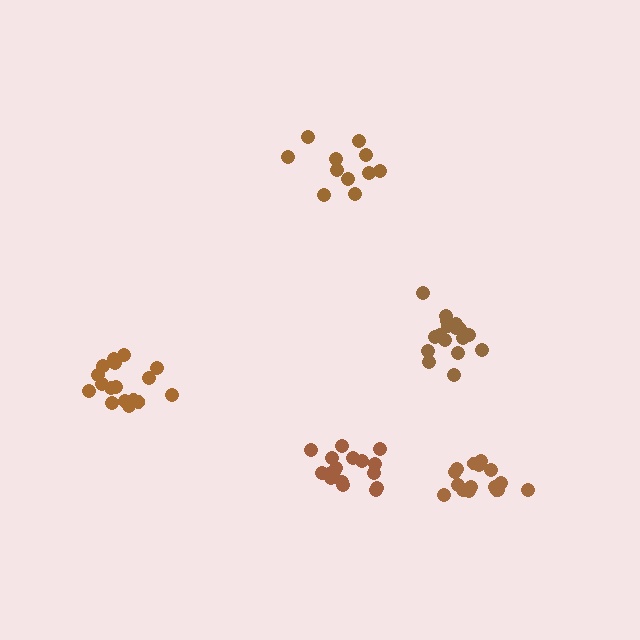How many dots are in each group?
Group 1: 17 dots, Group 2: 17 dots, Group 3: 17 dots, Group 4: 17 dots, Group 5: 11 dots (79 total).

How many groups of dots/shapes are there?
There are 5 groups.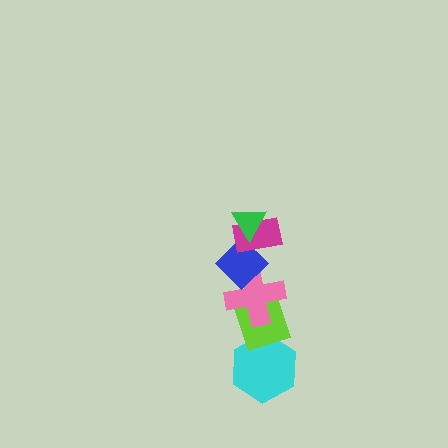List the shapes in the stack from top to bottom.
From top to bottom: the green triangle, the magenta rectangle, the blue diamond, the pink cross, the lime diamond, the cyan hexagon.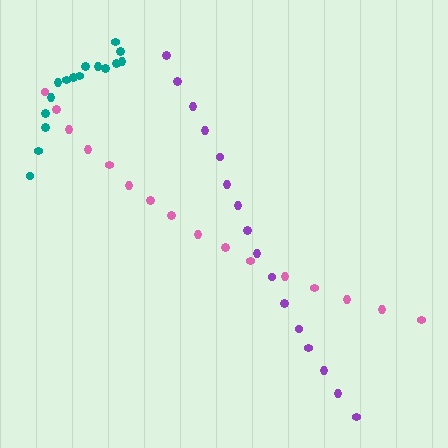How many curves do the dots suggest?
There are 3 distinct paths.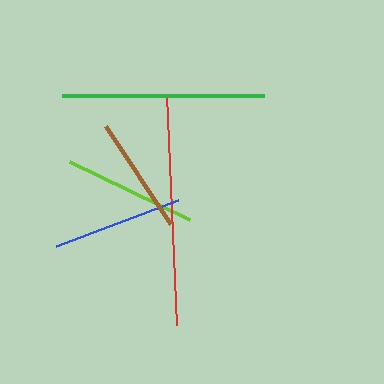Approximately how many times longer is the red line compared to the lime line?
The red line is approximately 1.7 times the length of the lime line.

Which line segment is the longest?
The red line is the longest at approximately 230 pixels.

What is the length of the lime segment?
The lime segment is approximately 133 pixels long.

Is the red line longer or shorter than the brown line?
The red line is longer than the brown line.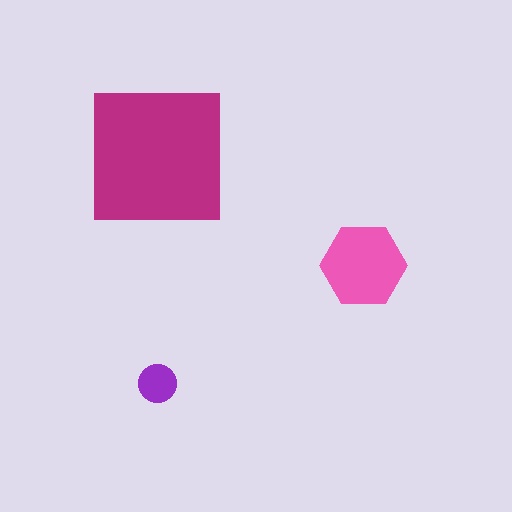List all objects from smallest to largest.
The purple circle, the pink hexagon, the magenta square.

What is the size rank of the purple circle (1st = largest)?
3rd.